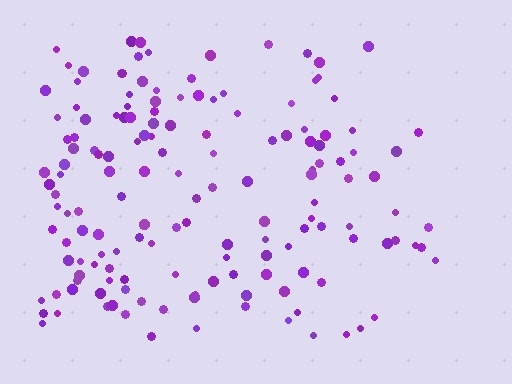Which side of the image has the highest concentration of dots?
The left.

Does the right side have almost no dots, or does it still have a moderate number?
Still a moderate number, just noticeably fewer than the left.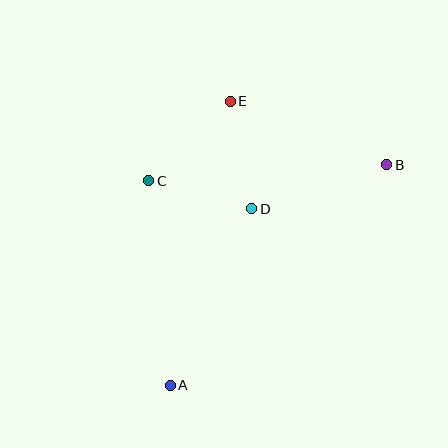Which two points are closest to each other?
Points C and D are closest to each other.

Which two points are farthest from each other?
Points A and B are farthest from each other.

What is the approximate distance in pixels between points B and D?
The distance between B and D is approximately 142 pixels.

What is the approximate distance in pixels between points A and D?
The distance between A and D is approximately 195 pixels.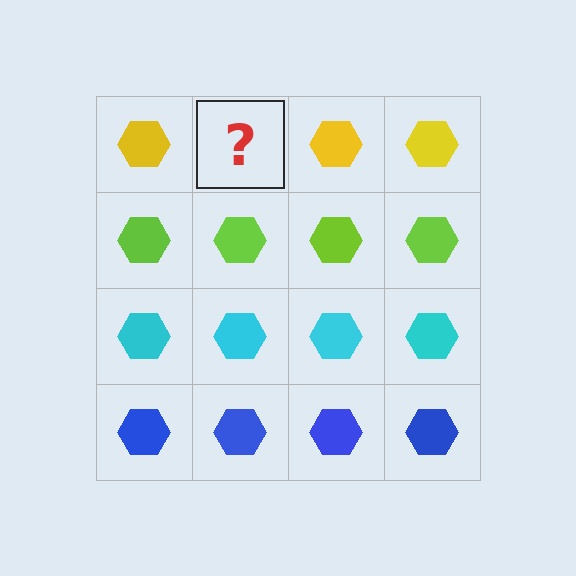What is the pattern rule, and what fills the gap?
The rule is that each row has a consistent color. The gap should be filled with a yellow hexagon.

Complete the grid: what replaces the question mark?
The question mark should be replaced with a yellow hexagon.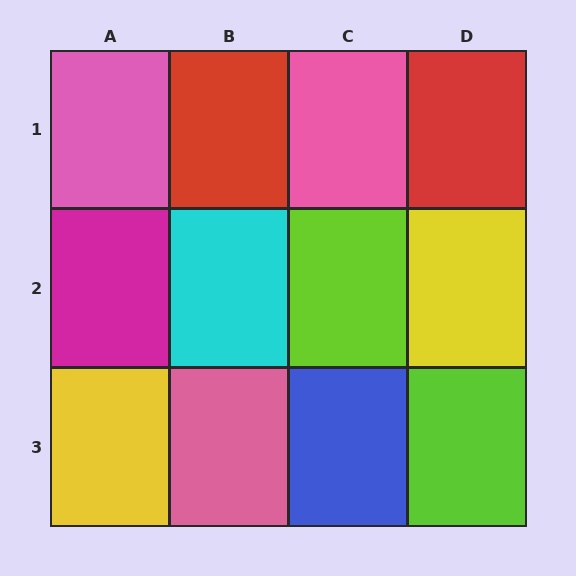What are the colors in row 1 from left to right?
Pink, red, pink, red.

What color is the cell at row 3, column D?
Lime.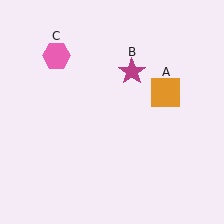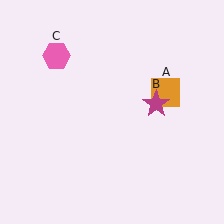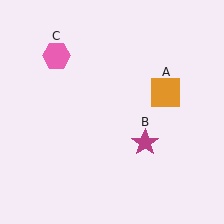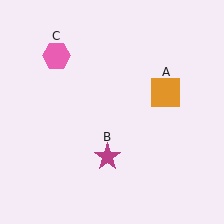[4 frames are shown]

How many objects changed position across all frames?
1 object changed position: magenta star (object B).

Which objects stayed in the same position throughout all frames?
Orange square (object A) and pink hexagon (object C) remained stationary.